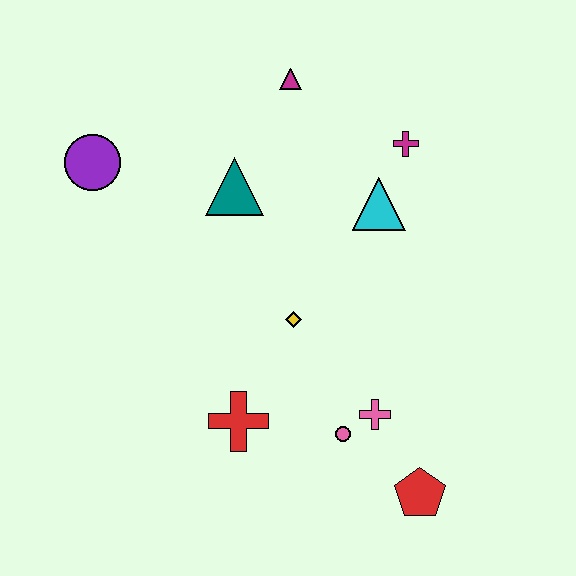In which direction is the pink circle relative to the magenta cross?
The pink circle is below the magenta cross.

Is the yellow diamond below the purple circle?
Yes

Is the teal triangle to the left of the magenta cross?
Yes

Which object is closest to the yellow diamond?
The red cross is closest to the yellow diamond.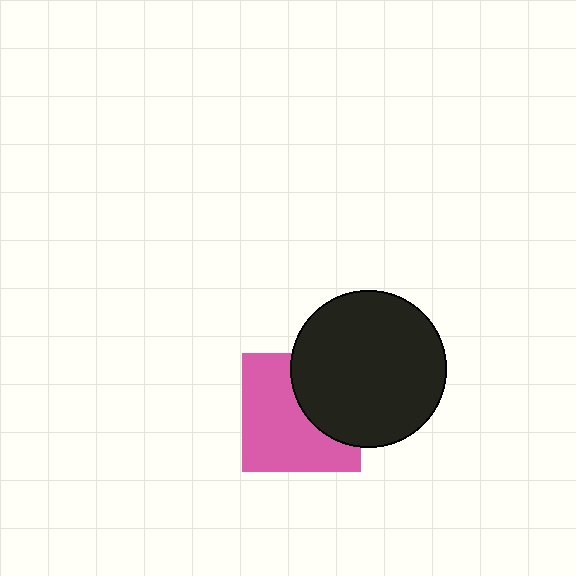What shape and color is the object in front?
The object in front is a black circle.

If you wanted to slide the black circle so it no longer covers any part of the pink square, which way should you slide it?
Slide it right — that is the most direct way to separate the two shapes.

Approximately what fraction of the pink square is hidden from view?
Roughly 38% of the pink square is hidden behind the black circle.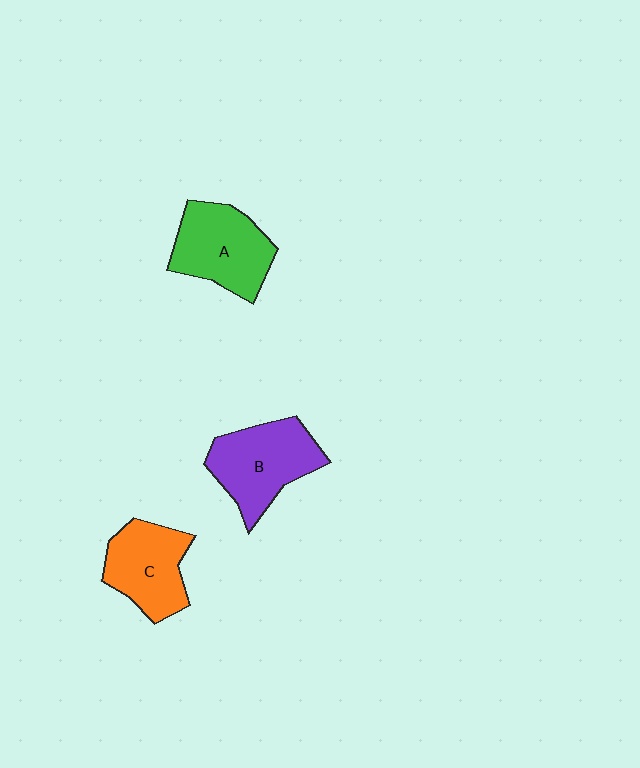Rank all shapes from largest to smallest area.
From largest to smallest: B (purple), A (green), C (orange).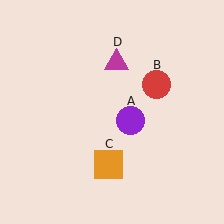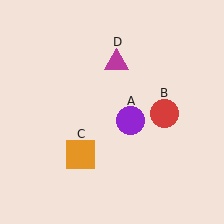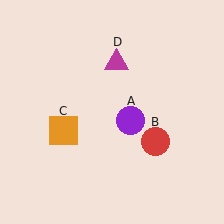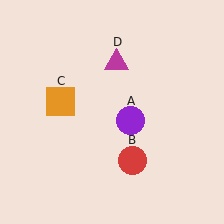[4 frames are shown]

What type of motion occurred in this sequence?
The red circle (object B), orange square (object C) rotated clockwise around the center of the scene.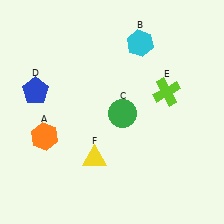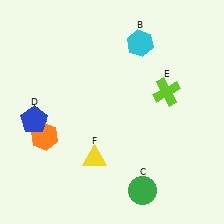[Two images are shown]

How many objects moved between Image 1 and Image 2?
2 objects moved between the two images.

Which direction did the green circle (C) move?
The green circle (C) moved down.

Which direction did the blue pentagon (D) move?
The blue pentagon (D) moved down.